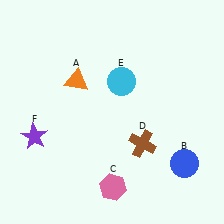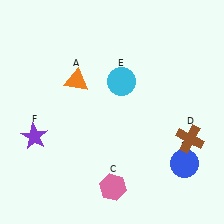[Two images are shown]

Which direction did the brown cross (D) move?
The brown cross (D) moved right.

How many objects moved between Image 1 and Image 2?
1 object moved between the two images.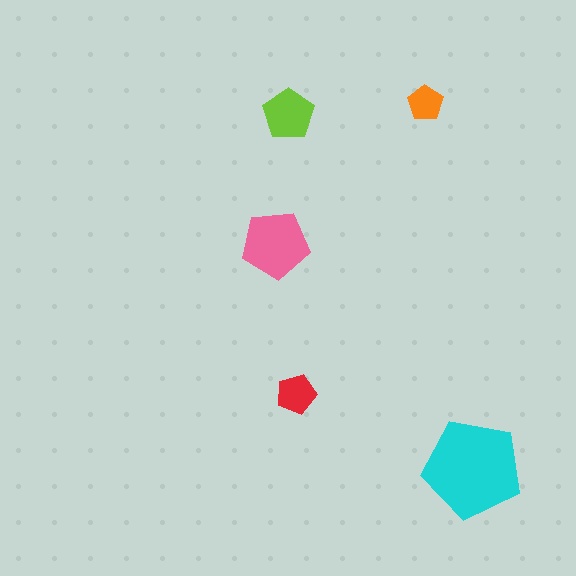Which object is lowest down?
The cyan pentagon is bottommost.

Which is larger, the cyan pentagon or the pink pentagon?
The cyan one.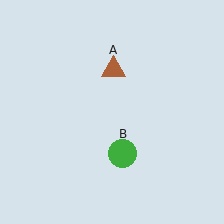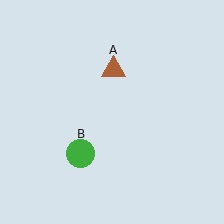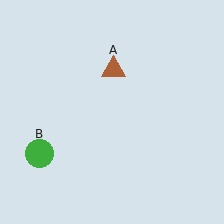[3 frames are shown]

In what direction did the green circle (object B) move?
The green circle (object B) moved left.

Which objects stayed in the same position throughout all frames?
Brown triangle (object A) remained stationary.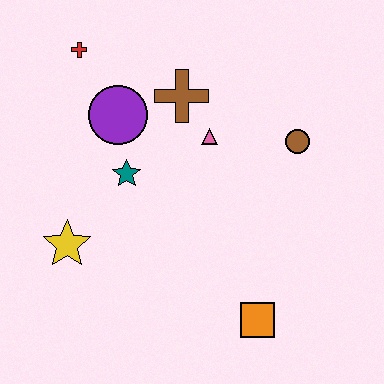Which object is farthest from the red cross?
The orange square is farthest from the red cross.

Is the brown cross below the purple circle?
No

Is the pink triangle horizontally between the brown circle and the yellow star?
Yes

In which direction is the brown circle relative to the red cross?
The brown circle is to the right of the red cross.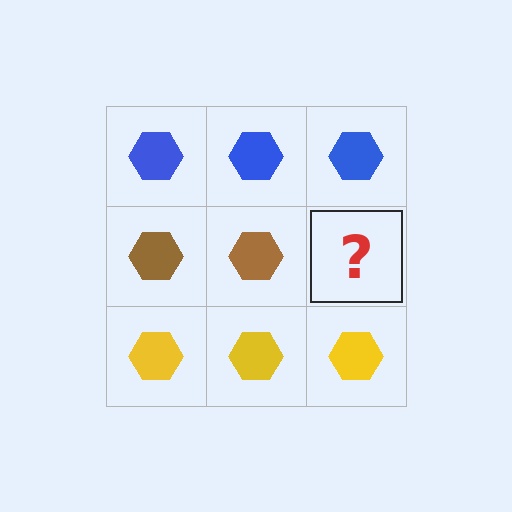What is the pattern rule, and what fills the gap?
The rule is that each row has a consistent color. The gap should be filled with a brown hexagon.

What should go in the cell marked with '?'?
The missing cell should contain a brown hexagon.